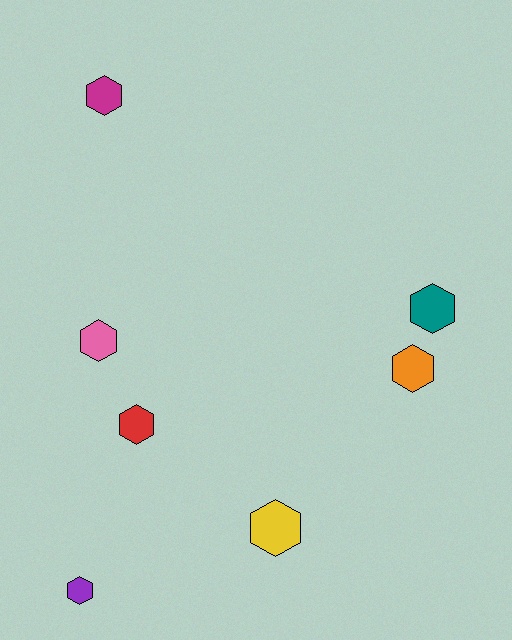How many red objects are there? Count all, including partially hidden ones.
There is 1 red object.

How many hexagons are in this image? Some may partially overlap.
There are 7 hexagons.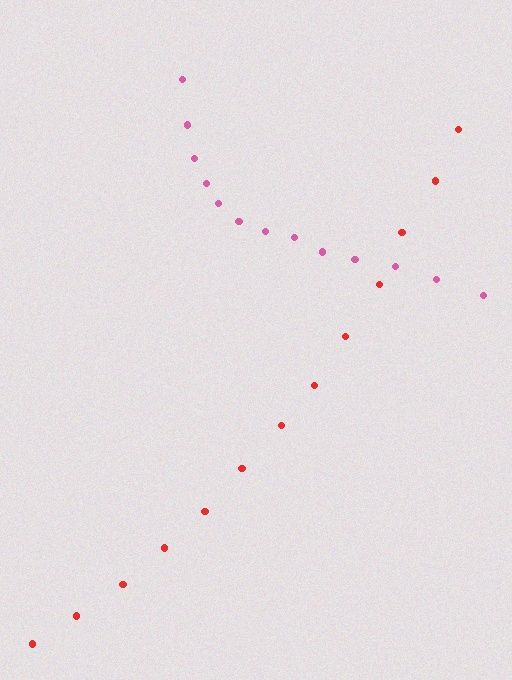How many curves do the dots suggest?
There are 2 distinct paths.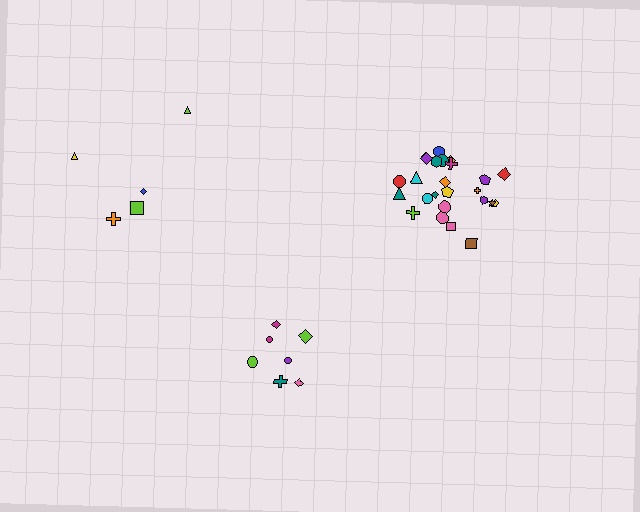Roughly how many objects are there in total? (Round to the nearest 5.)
Roughly 35 objects in total.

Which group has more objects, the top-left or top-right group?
The top-right group.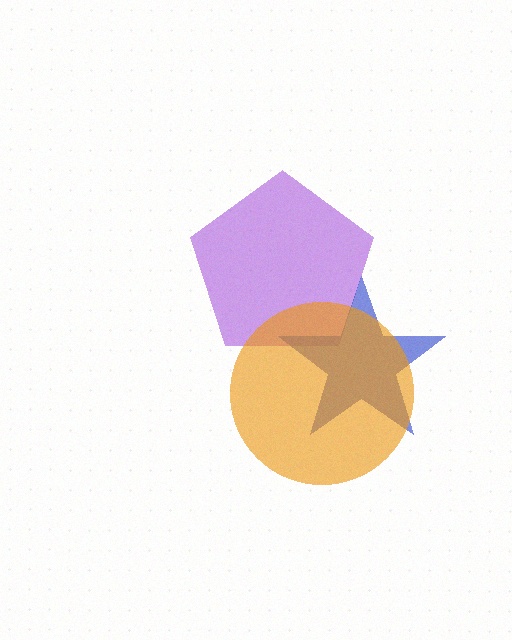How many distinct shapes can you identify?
There are 3 distinct shapes: a purple pentagon, a blue star, an orange circle.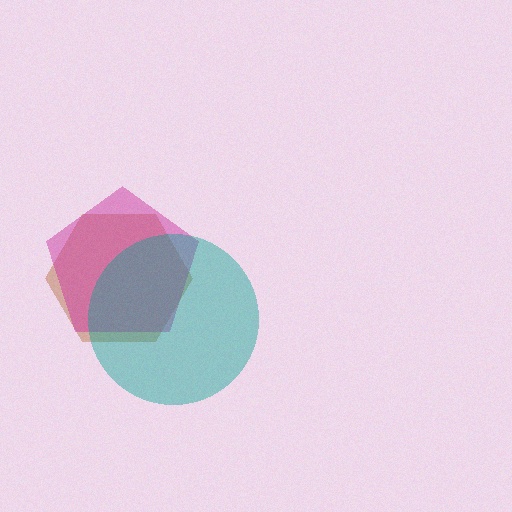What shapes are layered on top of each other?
The layered shapes are: a brown hexagon, a magenta pentagon, a teal circle.